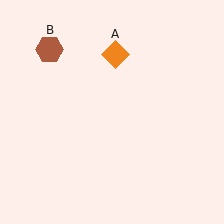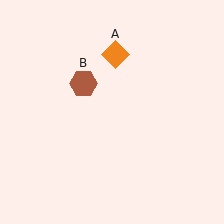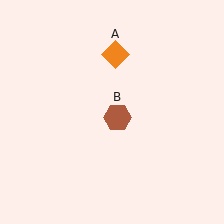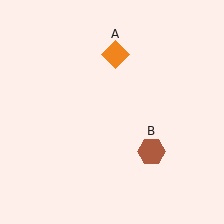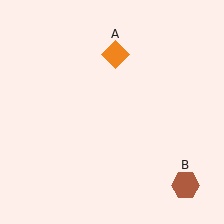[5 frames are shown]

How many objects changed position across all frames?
1 object changed position: brown hexagon (object B).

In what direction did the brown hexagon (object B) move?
The brown hexagon (object B) moved down and to the right.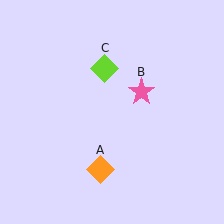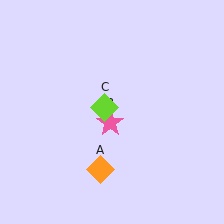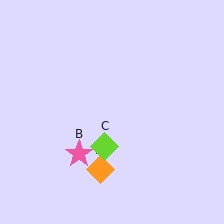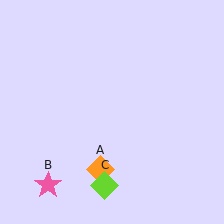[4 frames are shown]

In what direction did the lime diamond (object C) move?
The lime diamond (object C) moved down.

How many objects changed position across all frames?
2 objects changed position: pink star (object B), lime diamond (object C).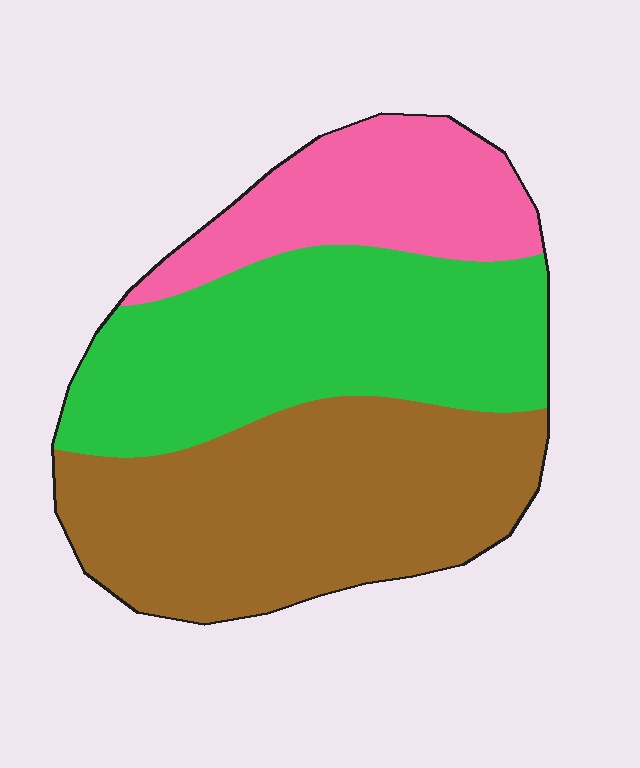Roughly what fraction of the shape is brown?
Brown covers roughly 40% of the shape.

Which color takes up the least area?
Pink, at roughly 20%.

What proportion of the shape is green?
Green takes up about three eighths (3/8) of the shape.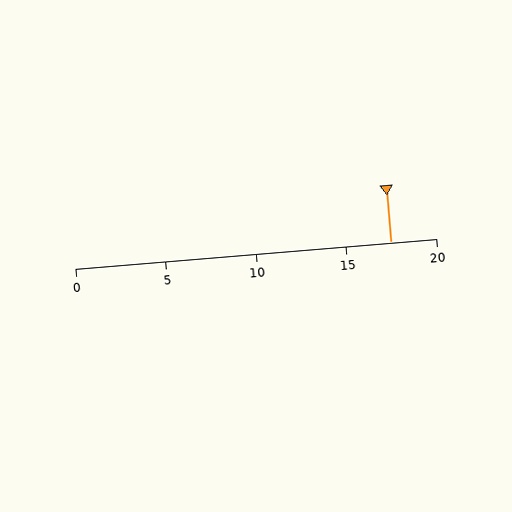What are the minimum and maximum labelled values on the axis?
The axis runs from 0 to 20.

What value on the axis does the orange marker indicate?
The marker indicates approximately 17.5.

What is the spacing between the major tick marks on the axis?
The major ticks are spaced 5 apart.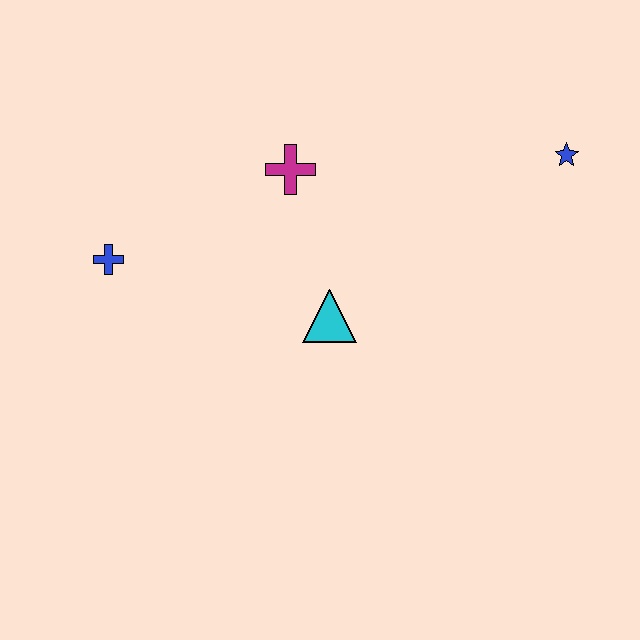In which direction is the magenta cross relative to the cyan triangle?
The magenta cross is above the cyan triangle.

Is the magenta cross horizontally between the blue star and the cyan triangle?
No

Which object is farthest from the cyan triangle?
The blue star is farthest from the cyan triangle.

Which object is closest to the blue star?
The magenta cross is closest to the blue star.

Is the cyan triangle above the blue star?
No